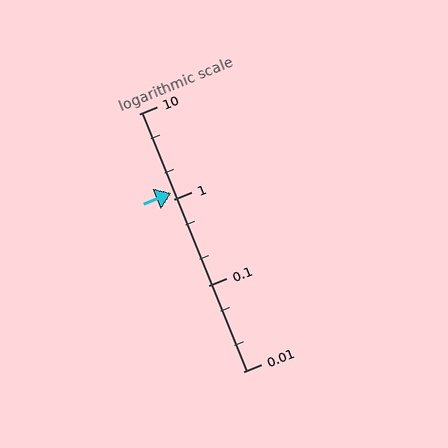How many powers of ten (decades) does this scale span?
The scale spans 3 decades, from 0.01 to 10.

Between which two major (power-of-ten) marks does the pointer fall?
The pointer is between 1 and 10.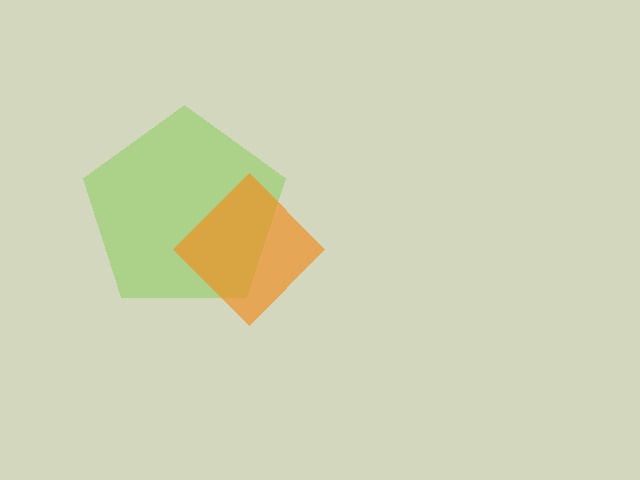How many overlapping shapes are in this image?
There are 2 overlapping shapes in the image.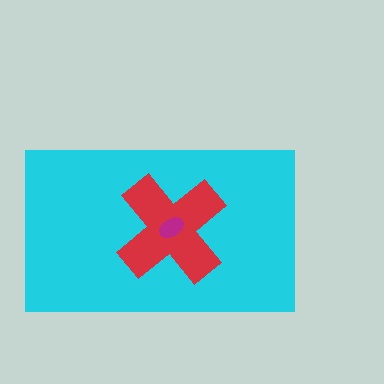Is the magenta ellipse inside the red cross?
Yes.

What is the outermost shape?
The cyan rectangle.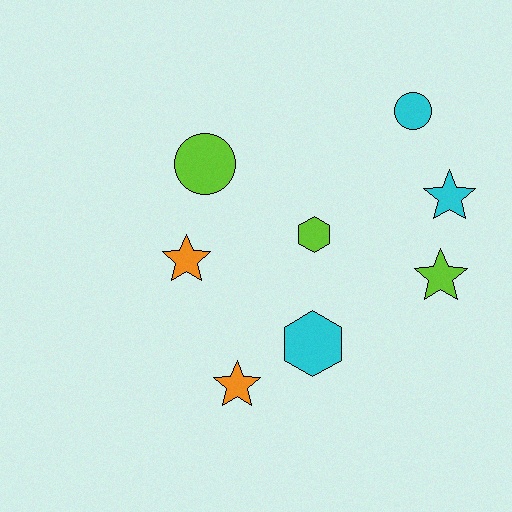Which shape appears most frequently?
Star, with 4 objects.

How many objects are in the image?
There are 8 objects.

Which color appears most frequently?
Cyan, with 3 objects.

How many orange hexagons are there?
There are no orange hexagons.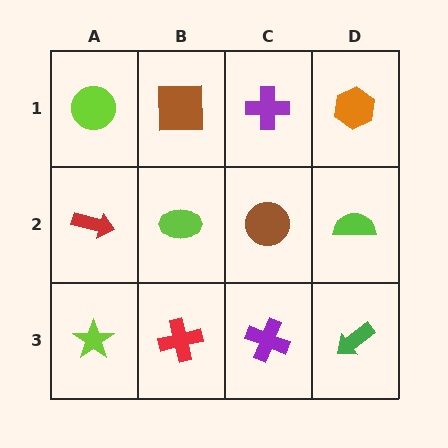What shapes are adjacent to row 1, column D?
A lime semicircle (row 2, column D), a purple cross (row 1, column C).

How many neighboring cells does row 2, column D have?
3.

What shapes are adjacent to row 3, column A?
A red arrow (row 2, column A), a red cross (row 3, column B).